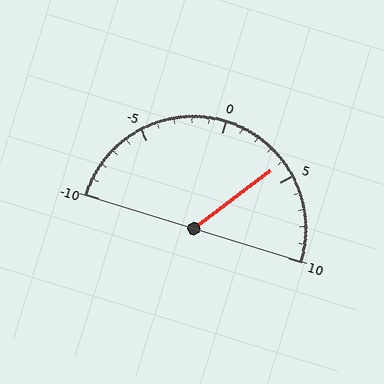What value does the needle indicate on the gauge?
The needle indicates approximately 4.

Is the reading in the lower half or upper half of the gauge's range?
The reading is in the upper half of the range (-10 to 10).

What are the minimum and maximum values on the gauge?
The gauge ranges from -10 to 10.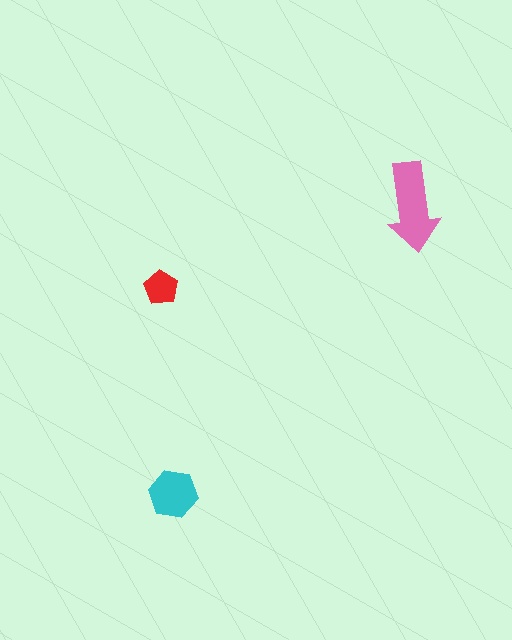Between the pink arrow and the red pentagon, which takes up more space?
The pink arrow.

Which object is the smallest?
The red pentagon.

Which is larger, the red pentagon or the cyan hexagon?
The cyan hexagon.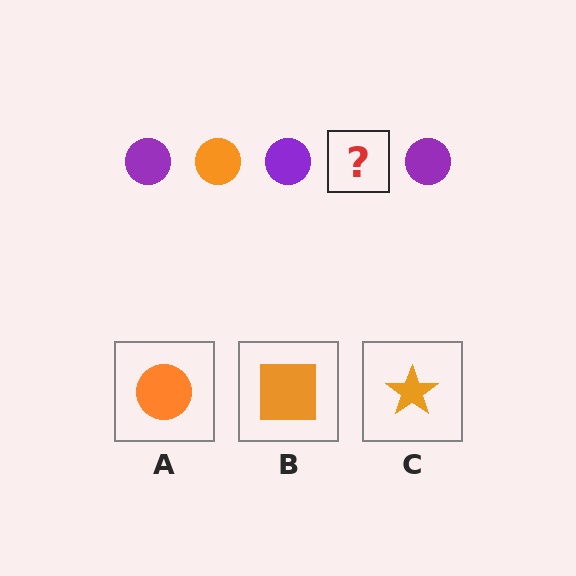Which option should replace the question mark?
Option A.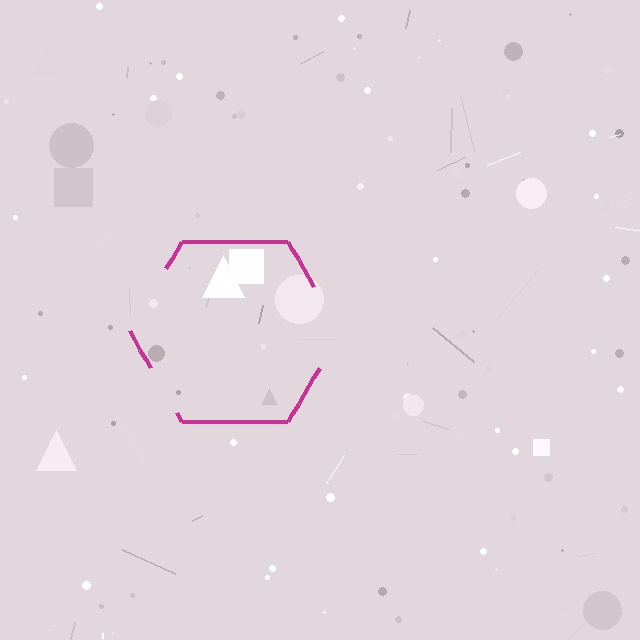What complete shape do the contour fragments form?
The contour fragments form a hexagon.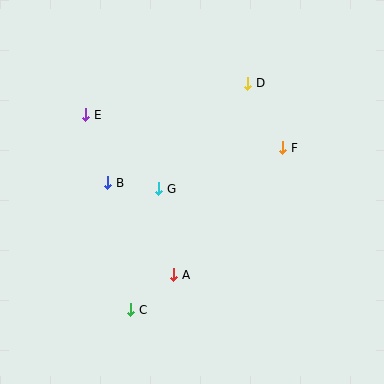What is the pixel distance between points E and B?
The distance between E and B is 71 pixels.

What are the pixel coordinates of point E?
Point E is at (86, 115).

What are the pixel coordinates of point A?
Point A is at (174, 275).